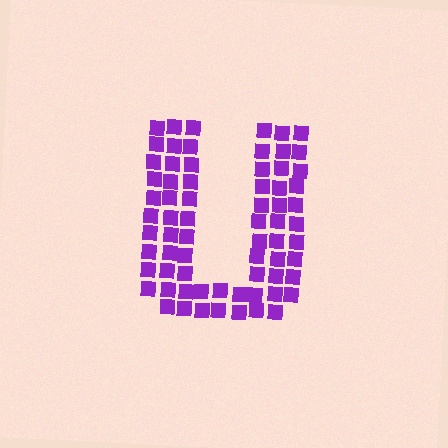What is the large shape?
The large shape is the letter U.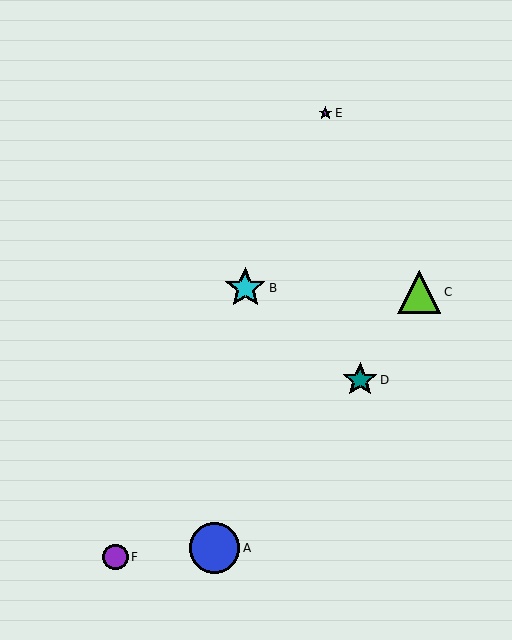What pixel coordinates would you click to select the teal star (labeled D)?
Click at (360, 380) to select the teal star D.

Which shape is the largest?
The blue circle (labeled A) is the largest.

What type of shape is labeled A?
Shape A is a blue circle.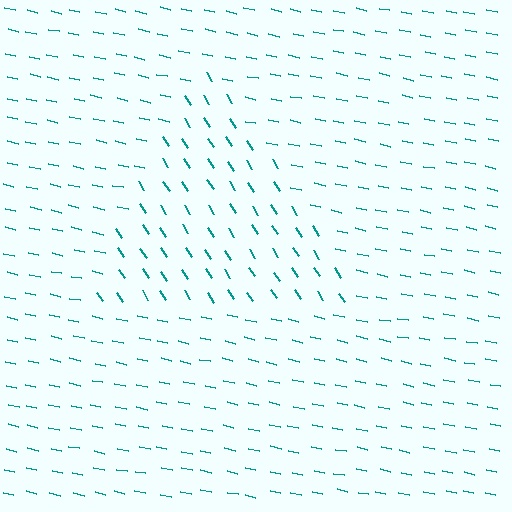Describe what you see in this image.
The image is filled with small teal line segments. A triangle region in the image has lines oriented differently from the surrounding lines, creating a visible texture boundary.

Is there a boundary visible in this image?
Yes, there is a texture boundary formed by a change in line orientation.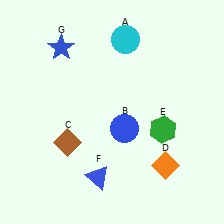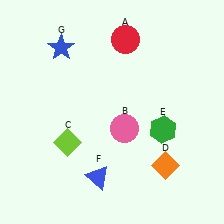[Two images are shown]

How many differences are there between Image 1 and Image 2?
There are 3 differences between the two images.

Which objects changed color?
A changed from cyan to red. B changed from blue to pink. C changed from brown to lime.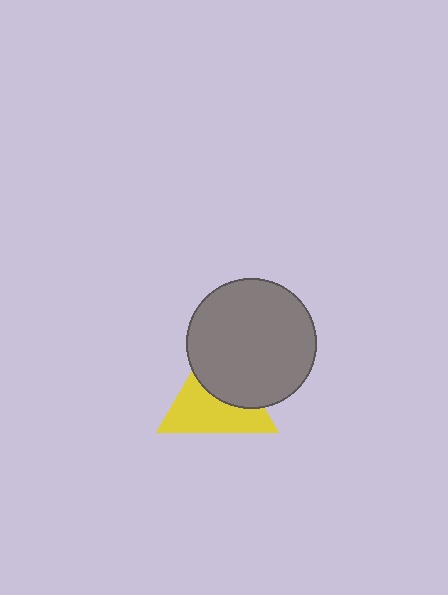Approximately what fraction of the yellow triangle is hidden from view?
Roughly 43% of the yellow triangle is hidden behind the gray circle.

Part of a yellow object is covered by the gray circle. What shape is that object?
It is a triangle.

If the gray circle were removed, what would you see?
You would see the complete yellow triangle.